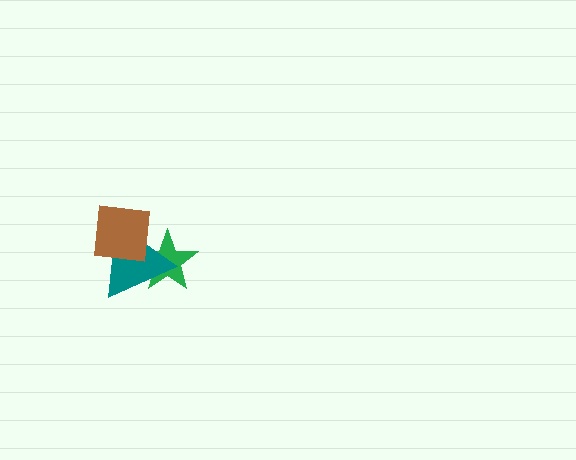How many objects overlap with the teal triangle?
2 objects overlap with the teal triangle.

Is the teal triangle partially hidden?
Yes, it is partially covered by another shape.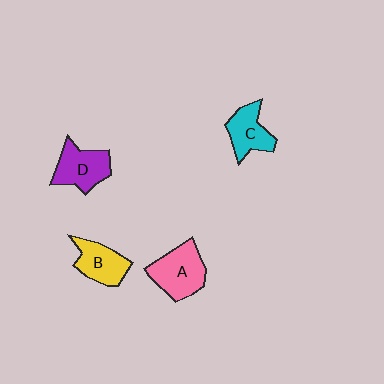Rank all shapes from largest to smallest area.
From largest to smallest: A (pink), D (purple), B (yellow), C (cyan).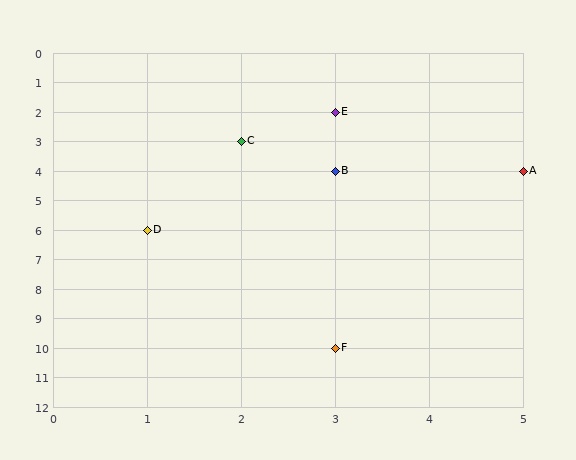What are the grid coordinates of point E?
Point E is at grid coordinates (3, 2).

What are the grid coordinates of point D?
Point D is at grid coordinates (1, 6).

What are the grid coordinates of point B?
Point B is at grid coordinates (3, 4).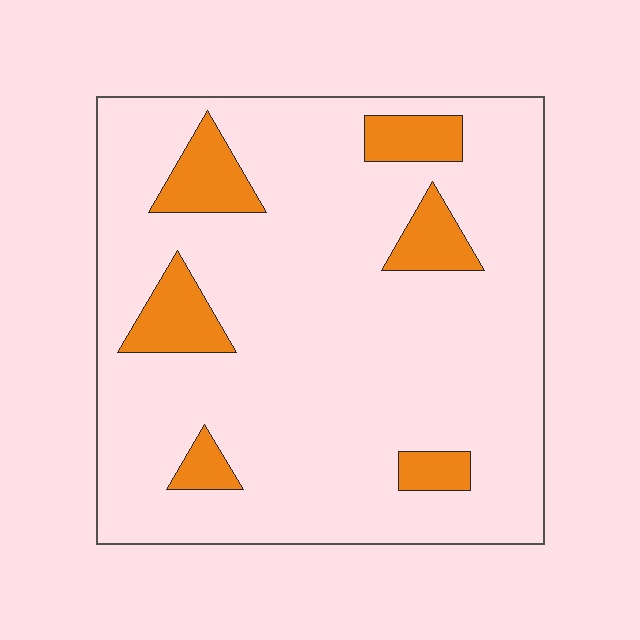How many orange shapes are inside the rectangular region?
6.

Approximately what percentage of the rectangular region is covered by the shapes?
Approximately 15%.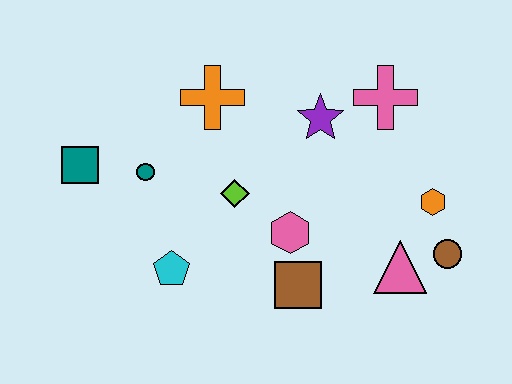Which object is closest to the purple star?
The pink cross is closest to the purple star.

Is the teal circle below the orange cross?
Yes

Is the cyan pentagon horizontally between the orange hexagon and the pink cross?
No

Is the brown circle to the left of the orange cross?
No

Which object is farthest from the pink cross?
The teal square is farthest from the pink cross.